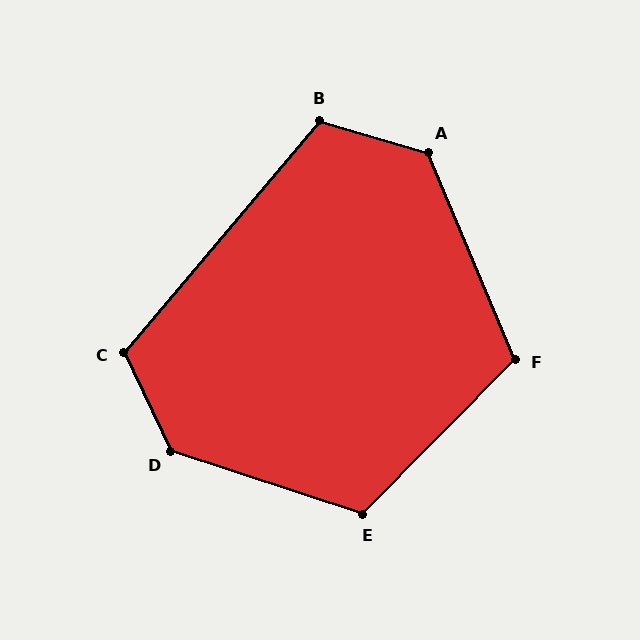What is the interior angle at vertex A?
Approximately 129 degrees (obtuse).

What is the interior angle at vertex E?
Approximately 116 degrees (obtuse).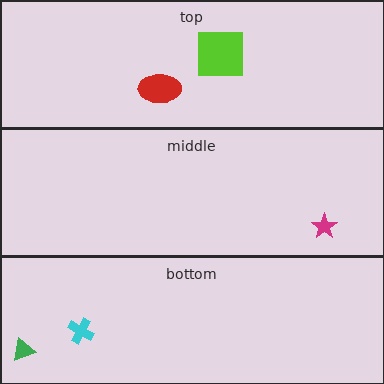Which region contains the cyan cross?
The bottom region.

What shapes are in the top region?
The red ellipse, the lime square.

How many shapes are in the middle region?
1.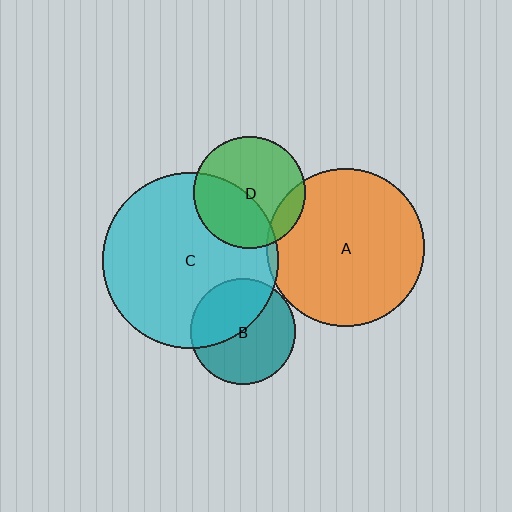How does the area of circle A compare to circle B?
Approximately 2.2 times.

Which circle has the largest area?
Circle C (cyan).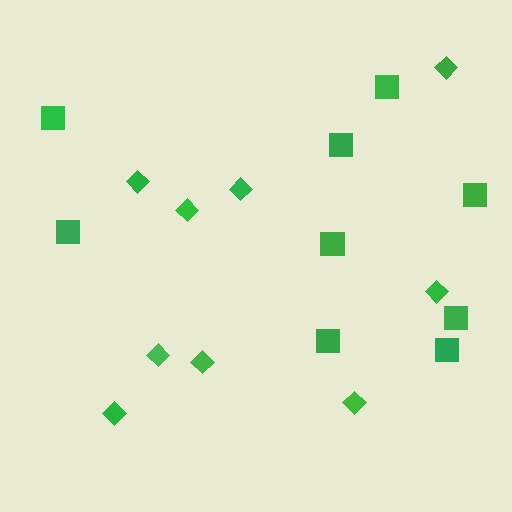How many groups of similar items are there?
There are 2 groups: one group of diamonds (9) and one group of squares (9).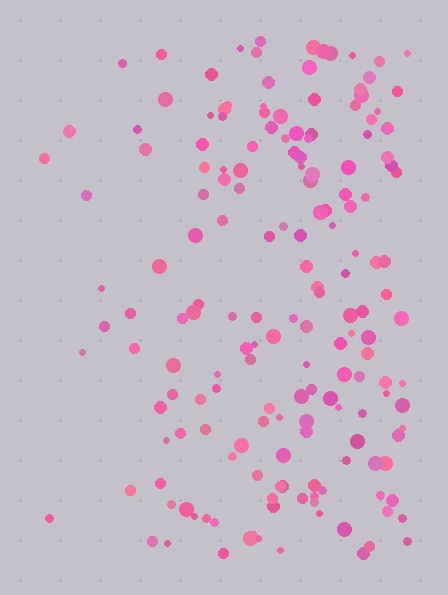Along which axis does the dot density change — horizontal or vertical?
Horizontal.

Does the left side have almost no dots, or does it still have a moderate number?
Still a moderate number, just noticeably fewer than the right.